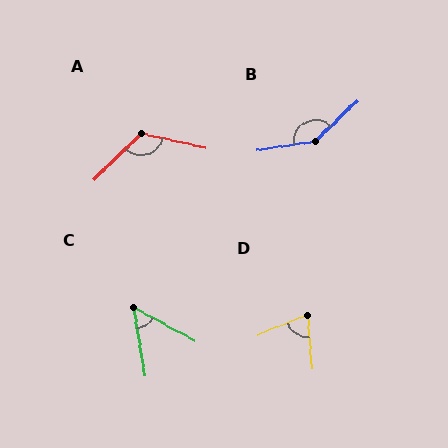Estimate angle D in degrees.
Approximately 72 degrees.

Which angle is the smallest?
C, at approximately 52 degrees.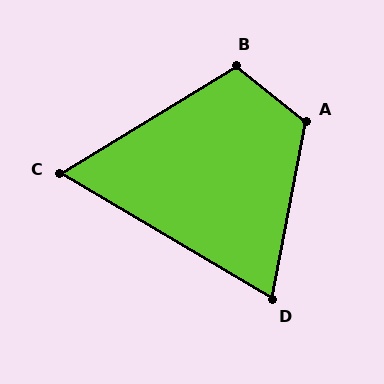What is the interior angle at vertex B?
Approximately 110 degrees (obtuse).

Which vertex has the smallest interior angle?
C, at approximately 62 degrees.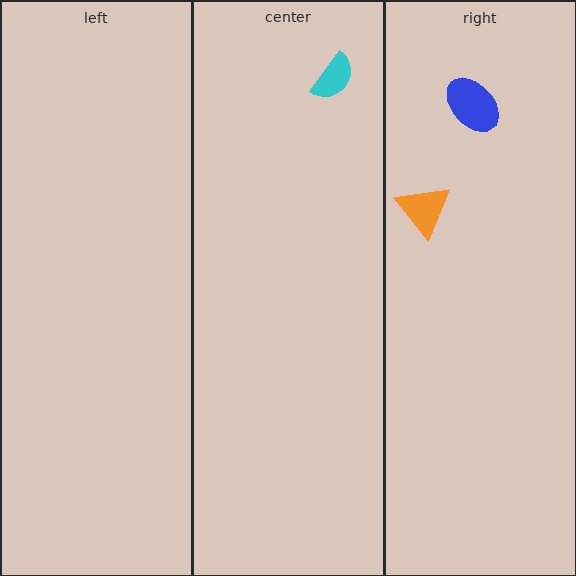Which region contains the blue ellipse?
The right region.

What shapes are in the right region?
The blue ellipse, the orange triangle.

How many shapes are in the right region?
2.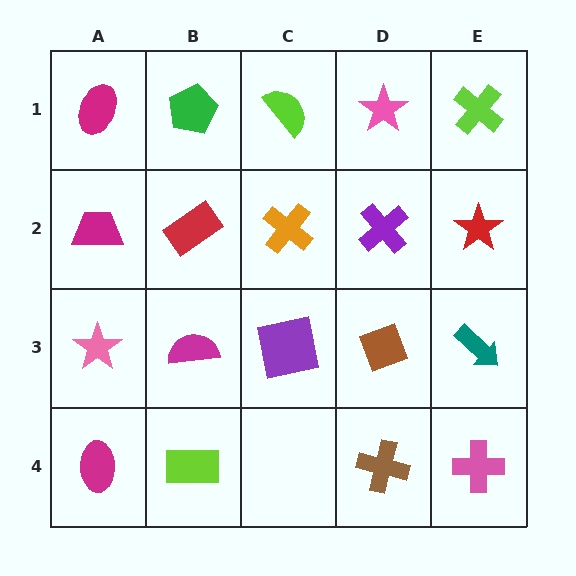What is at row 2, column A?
A magenta trapezoid.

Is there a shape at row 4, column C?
No, that cell is empty.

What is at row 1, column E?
A lime cross.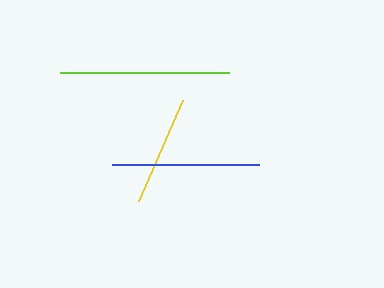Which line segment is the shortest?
The yellow line is the shortest at approximately 110 pixels.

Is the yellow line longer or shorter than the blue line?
The blue line is longer than the yellow line.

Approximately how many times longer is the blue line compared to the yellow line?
The blue line is approximately 1.3 times the length of the yellow line.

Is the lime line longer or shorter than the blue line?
The lime line is longer than the blue line.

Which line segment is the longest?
The lime line is the longest at approximately 169 pixels.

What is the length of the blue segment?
The blue segment is approximately 146 pixels long.